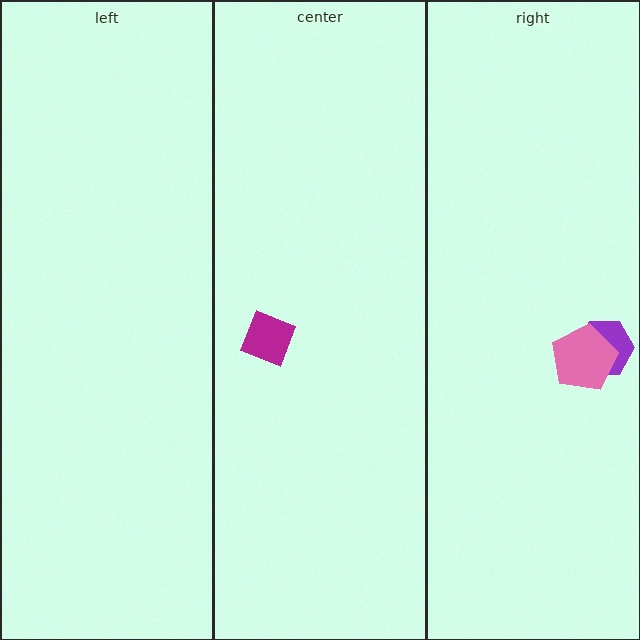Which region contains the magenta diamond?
The center region.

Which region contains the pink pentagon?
The right region.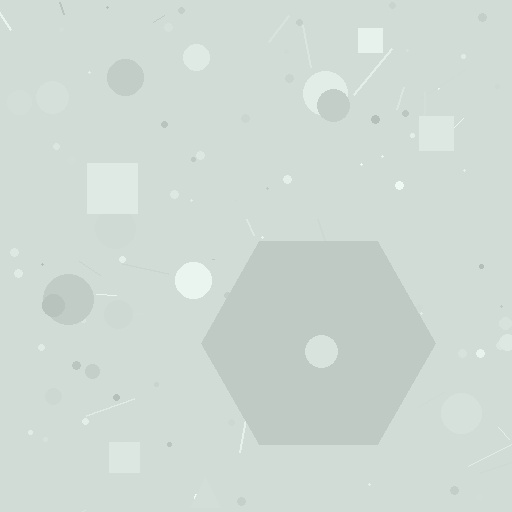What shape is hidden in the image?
A hexagon is hidden in the image.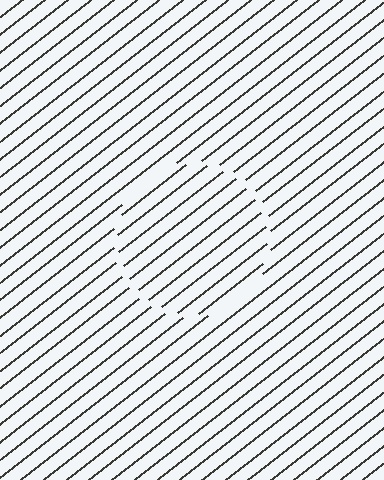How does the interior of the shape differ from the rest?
The interior of the shape contains the same grating, shifted by half a period — the contour is defined by the phase discontinuity where line-ends from the inner and outer gratings abut.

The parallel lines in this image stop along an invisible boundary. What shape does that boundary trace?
An illusory circle. The interior of the shape contains the same grating, shifted by half a period — the contour is defined by the phase discontinuity where line-ends from the inner and outer gratings abut.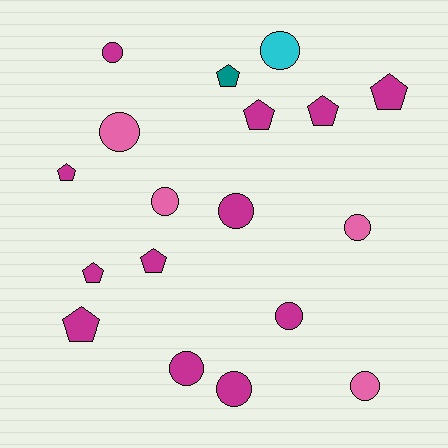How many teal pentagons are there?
There is 1 teal pentagon.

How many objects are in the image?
There are 18 objects.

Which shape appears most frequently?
Circle, with 10 objects.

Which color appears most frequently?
Magenta, with 12 objects.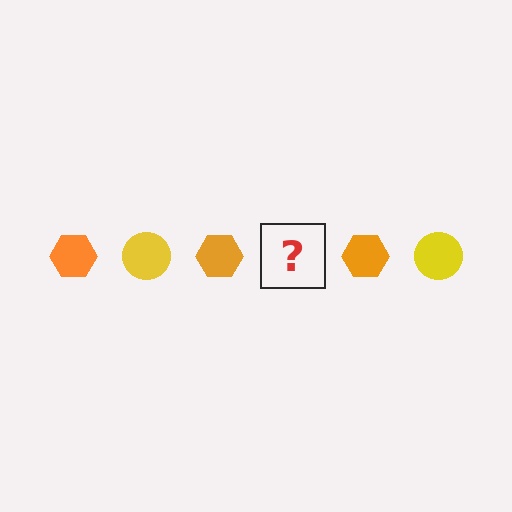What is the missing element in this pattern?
The missing element is a yellow circle.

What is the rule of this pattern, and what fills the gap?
The rule is that the pattern alternates between orange hexagon and yellow circle. The gap should be filled with a yellow circle.